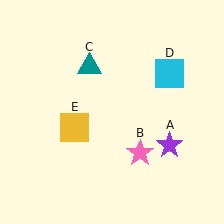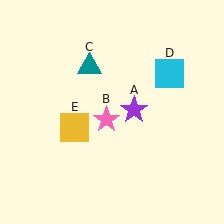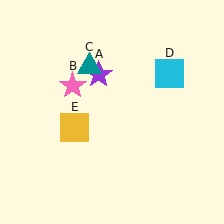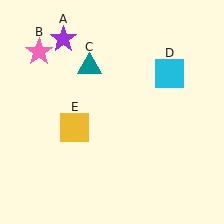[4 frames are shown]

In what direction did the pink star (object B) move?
The pink star (object B) moved up and to the left.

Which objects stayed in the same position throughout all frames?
Teal triangle (object C) and cyan square (object D) and yellow square (object E) remained stationary.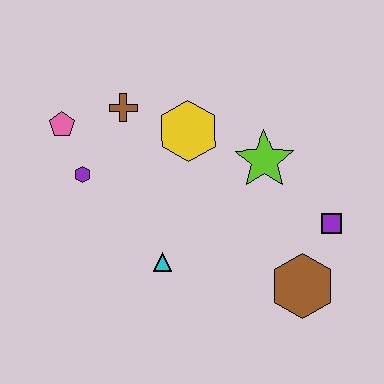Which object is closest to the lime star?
The yellow hexagon is closest to the lime star.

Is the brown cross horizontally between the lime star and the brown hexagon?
No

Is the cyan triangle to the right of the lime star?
No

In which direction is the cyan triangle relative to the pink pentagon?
The cyan triangle is below the pink pentagon.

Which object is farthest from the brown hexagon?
The pink pentagon is farthest from the brown hexagon.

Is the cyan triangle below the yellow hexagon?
Yes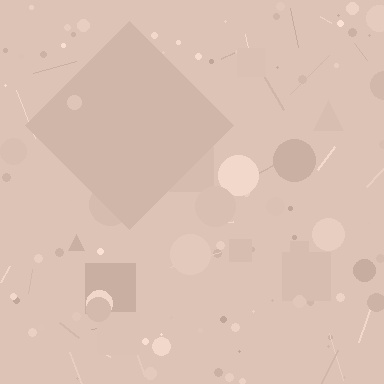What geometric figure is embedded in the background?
A diamond is embedded in the background.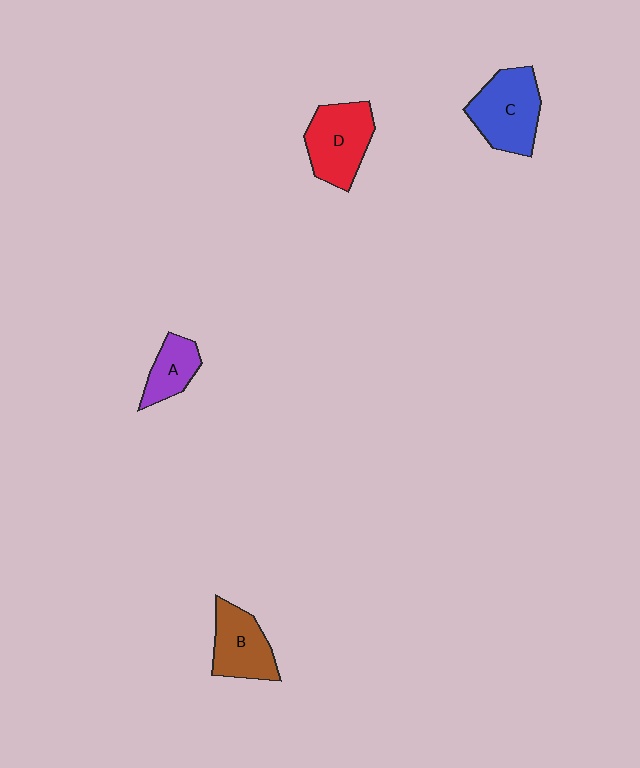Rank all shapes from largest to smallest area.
From largest to smallest: C (blue), D (red), B (brown), A (purple).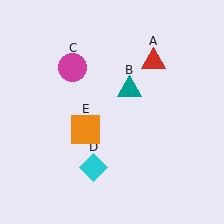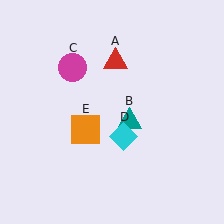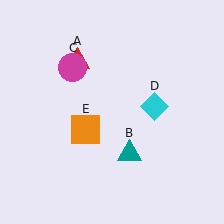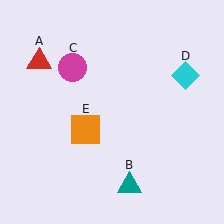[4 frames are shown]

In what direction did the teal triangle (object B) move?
The teal triangle (object B) moved down.